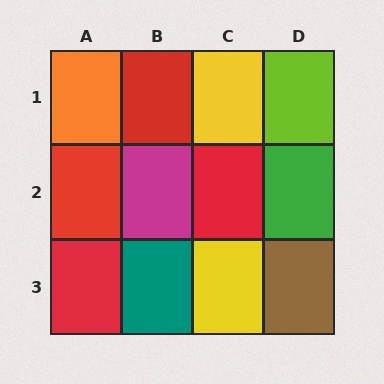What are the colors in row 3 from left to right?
Red, teal, yellow, brown.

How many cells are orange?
1 cell is orange.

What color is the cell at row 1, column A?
Orange.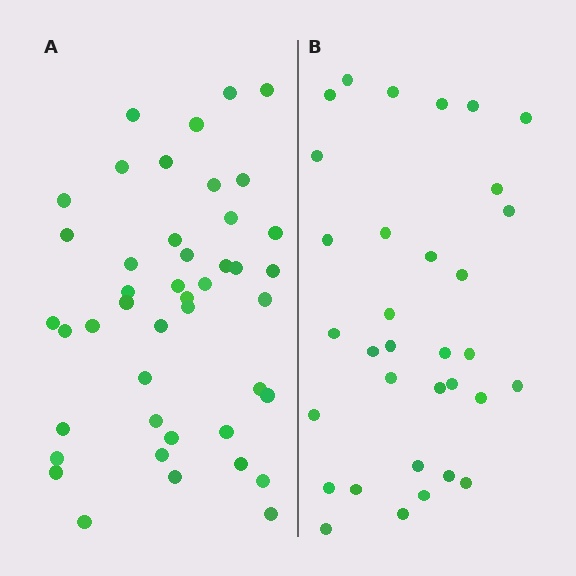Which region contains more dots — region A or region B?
Region A (the left region) has more dots.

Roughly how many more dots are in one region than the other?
Region A has roughly 12 or so more dots than region B.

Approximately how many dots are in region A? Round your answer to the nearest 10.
About 40 dots. (The exact count is 44, which rounds to 40.)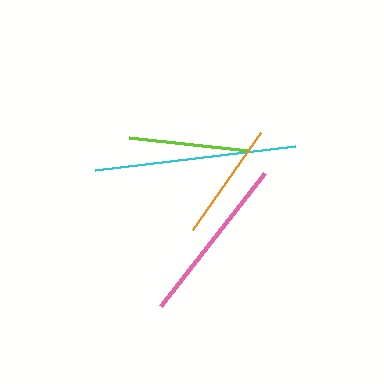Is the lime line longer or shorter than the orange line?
The lime line is longer than the orange line.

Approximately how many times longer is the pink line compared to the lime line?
The pink line is approximately 1.4 times the length of the lime line.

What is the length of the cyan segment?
The cyan segment is approximately 201 pixels long.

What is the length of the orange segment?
The orange segment is approximately 118 pixels long.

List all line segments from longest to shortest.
From longest to shortest: cyan, pink, lime, orange.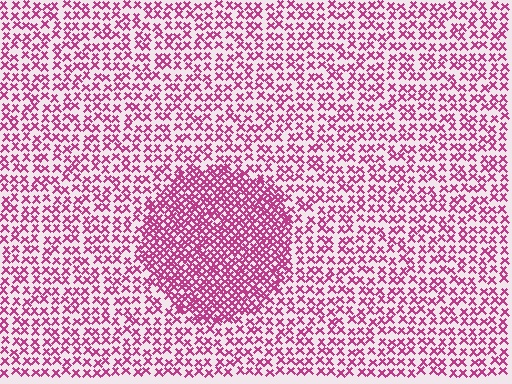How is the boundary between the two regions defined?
The boundary is defined by a change in element density (approximately 2.0x ratio). All elements are the same color, size, and shape.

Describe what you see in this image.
The image contains small magenta elements arranged at two different densities. A circle-shaped region is visible where the elements are more densely packed than the surrounding area.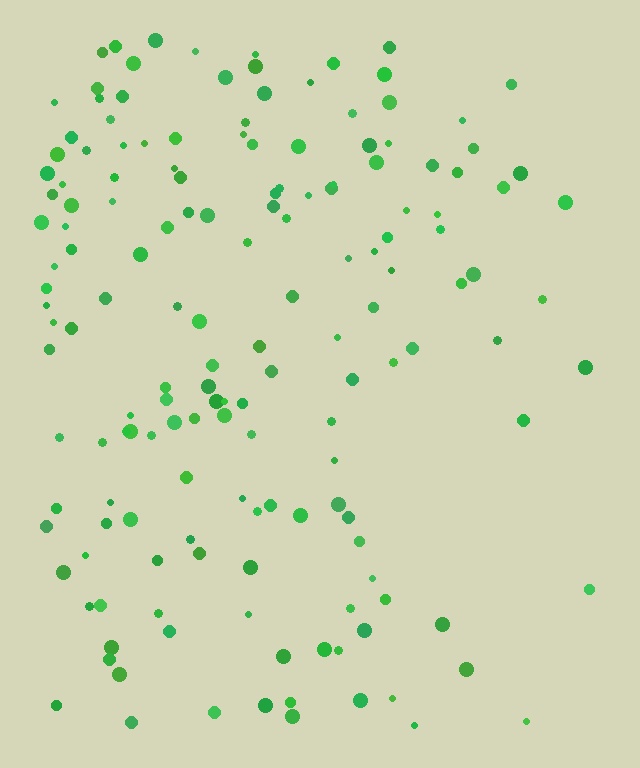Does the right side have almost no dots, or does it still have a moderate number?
Still a moderate number, just noticeably fewer than the left.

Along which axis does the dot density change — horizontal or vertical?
Horizontal.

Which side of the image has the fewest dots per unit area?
The right.